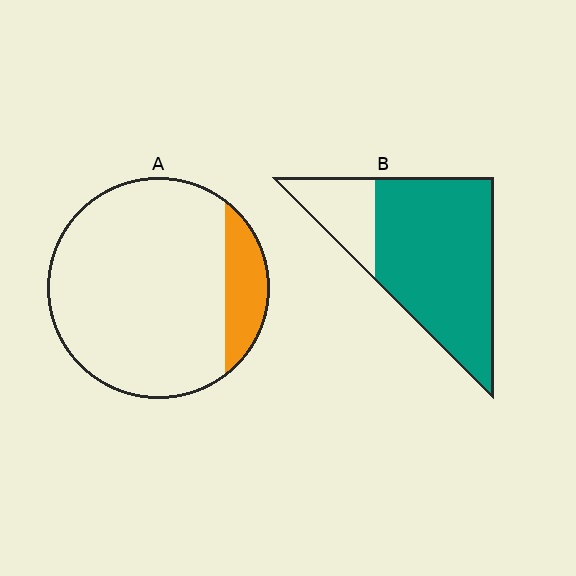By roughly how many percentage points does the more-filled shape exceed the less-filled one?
By roughly 65 percentage points (B over A).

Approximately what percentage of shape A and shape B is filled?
A is approximately 15% and B is approximately 80%.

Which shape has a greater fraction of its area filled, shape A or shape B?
Shape B.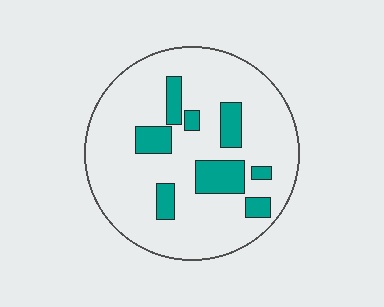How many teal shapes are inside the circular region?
8.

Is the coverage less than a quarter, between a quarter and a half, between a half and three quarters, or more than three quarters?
Less than a quarter.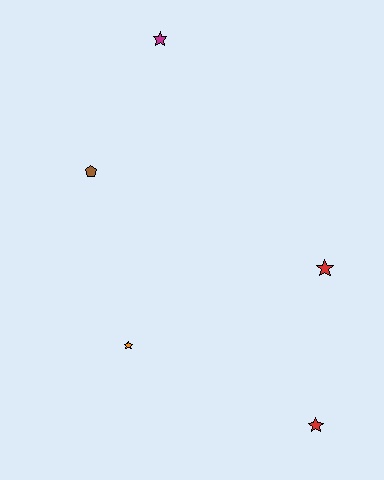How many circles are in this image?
There are no circles.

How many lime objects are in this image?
There are no lime objects.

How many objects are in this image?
There are 5 objects.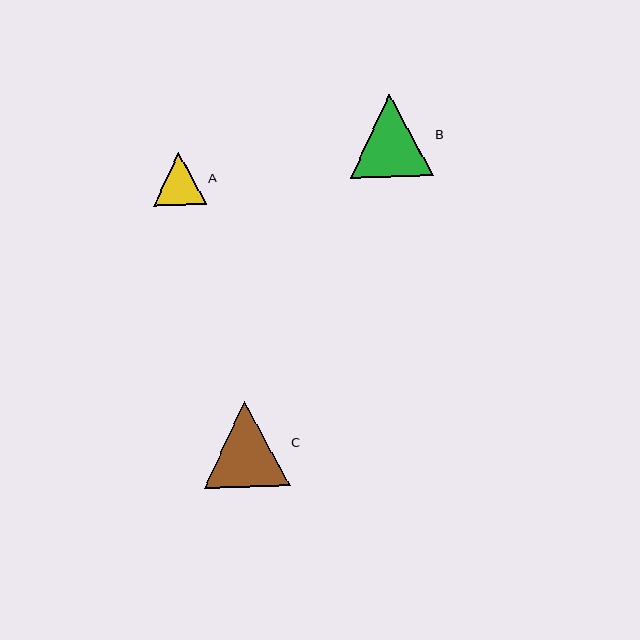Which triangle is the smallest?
Triangle A is the smallest with a size of approximately 52 pixels.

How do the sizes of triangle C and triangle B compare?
Triangle C and triangle B are approximately the same size.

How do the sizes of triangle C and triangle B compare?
Triangle C and triangle B are approximately the same size.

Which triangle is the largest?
Triangle C is the largest with a size of approximately 86 pixels.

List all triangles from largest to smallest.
From largest to smallest: C, B, A.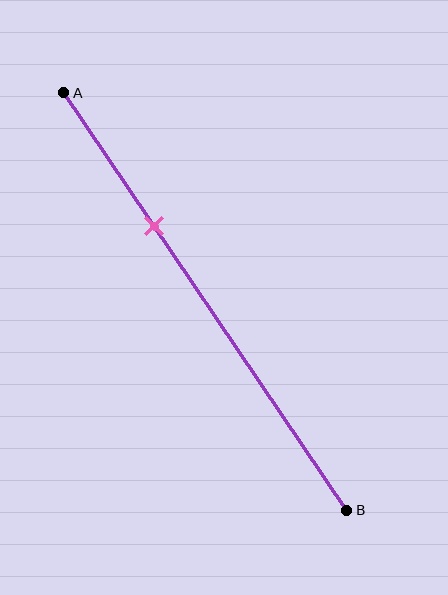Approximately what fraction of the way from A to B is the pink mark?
The pink mark is approximately 30% of the way from A to B.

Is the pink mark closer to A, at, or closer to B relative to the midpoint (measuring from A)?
The pink mark is closer to point A than the midpoint of segment AB.